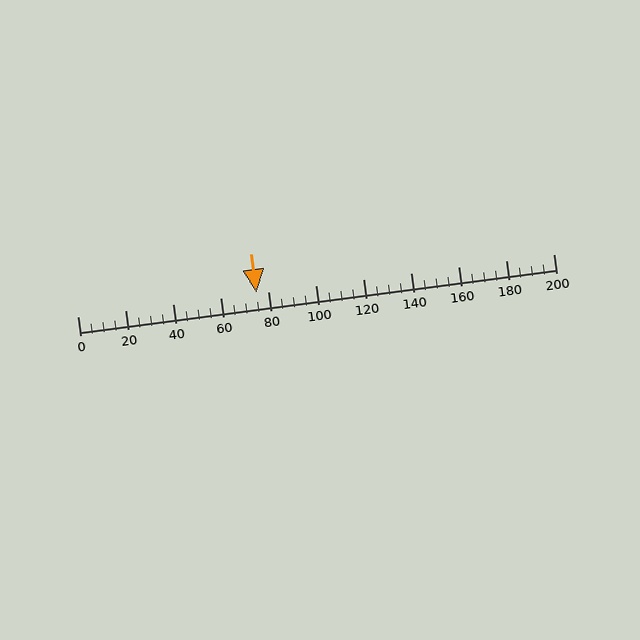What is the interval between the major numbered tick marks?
The major tick marks are spaced 20 units apart.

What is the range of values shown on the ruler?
The ruler shows values from 0 to 200.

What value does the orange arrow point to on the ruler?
The orange arrow points to approximately 75.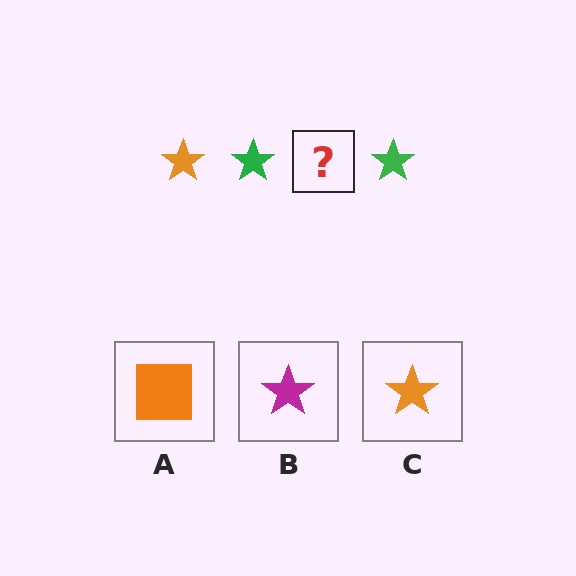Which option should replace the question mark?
Option C.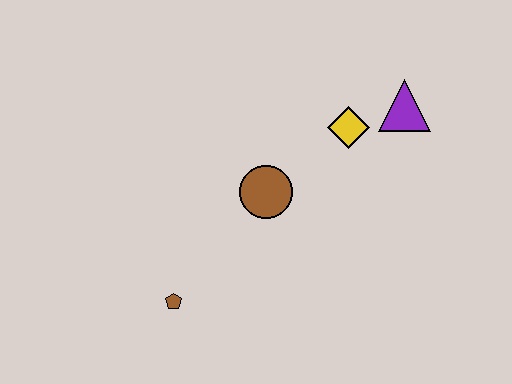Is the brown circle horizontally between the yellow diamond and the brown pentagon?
Yes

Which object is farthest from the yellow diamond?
The brown pentagon is farthest from the yellow diamond.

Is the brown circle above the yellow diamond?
No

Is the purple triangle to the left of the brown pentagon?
No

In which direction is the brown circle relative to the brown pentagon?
The brown circle is above the brown pentagon.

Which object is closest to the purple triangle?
The yellow diamond is closest to the purple triangle.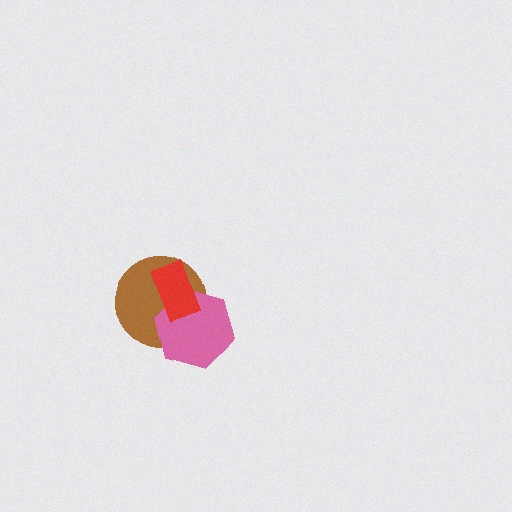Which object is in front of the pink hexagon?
The red rectangle is in front of the pink hexagon.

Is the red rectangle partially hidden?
No, no other shape covers it.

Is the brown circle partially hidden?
Yes, it is partially covered by another shape.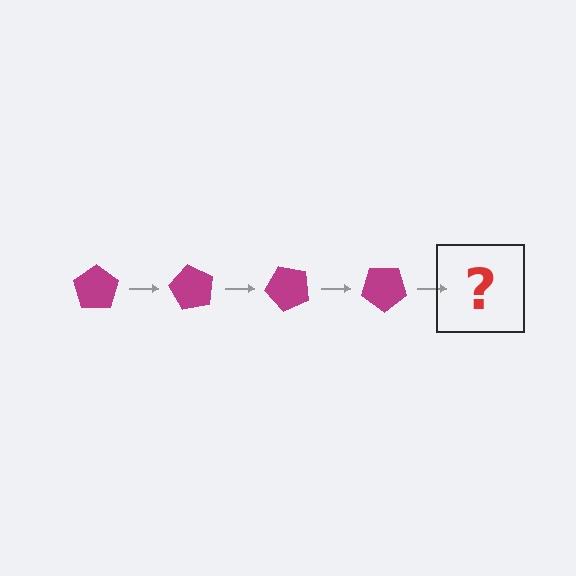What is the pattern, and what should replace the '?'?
The pattern is that the pentagon rotates 60 degrees each step. The '?' should be a magenta pentagon rotated 240 degrees.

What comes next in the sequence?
The next element should be a magenta pentagon rotated 240 degrees.